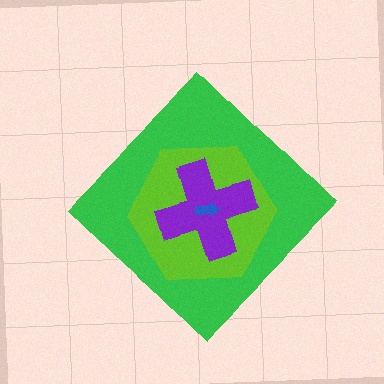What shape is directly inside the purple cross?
The blue arrow.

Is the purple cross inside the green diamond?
Yes.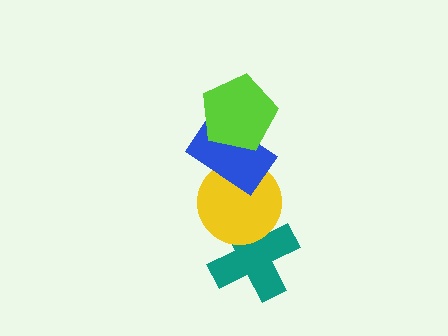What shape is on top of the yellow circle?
The blue rectangle is on top of the yellow circle.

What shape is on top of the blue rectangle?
The lime pentagon is on top of the blue rectangle.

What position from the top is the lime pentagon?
The lime pentagon is 1st from the top.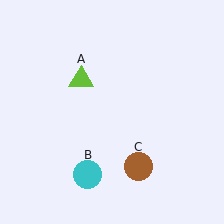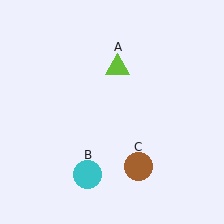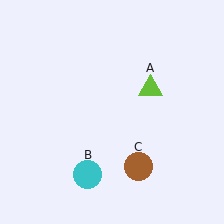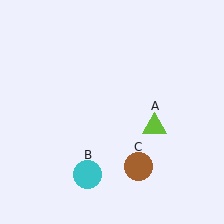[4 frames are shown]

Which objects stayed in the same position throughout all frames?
Cyan circle (object B) and brown circle (object C) remained stationary.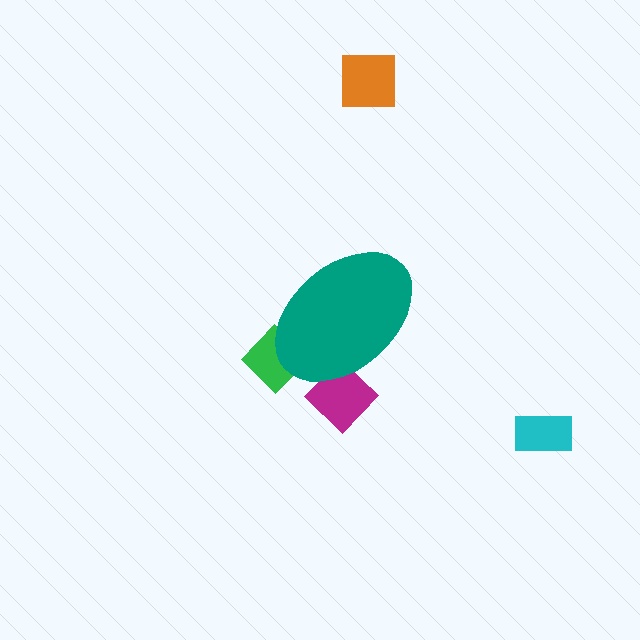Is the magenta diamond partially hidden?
Yes, the magenta diamond is partially hidden behind the teal ellipse.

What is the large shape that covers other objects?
A teal ellipse.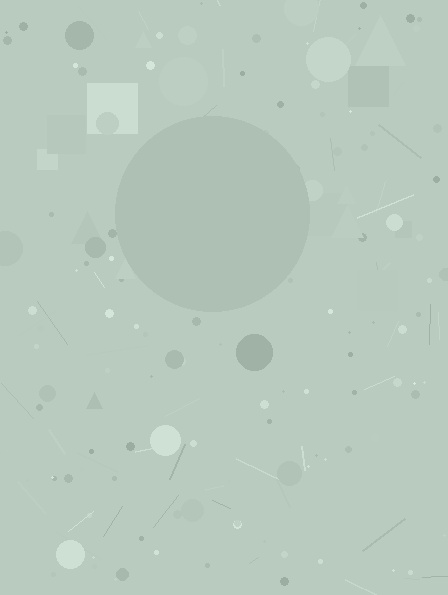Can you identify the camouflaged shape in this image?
The camouflaged shape is a circle.